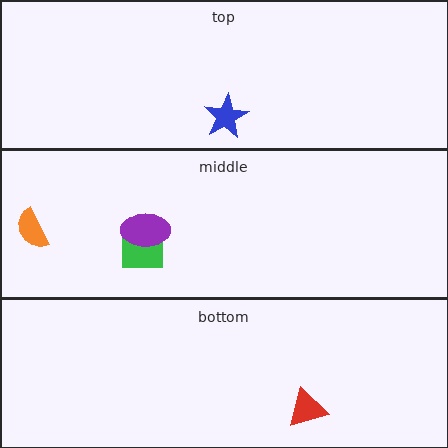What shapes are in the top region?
The blue star.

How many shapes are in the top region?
1.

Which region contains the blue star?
The top region.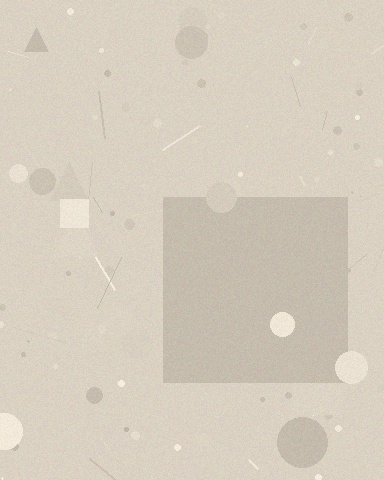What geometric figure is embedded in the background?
A square is embedded in the background.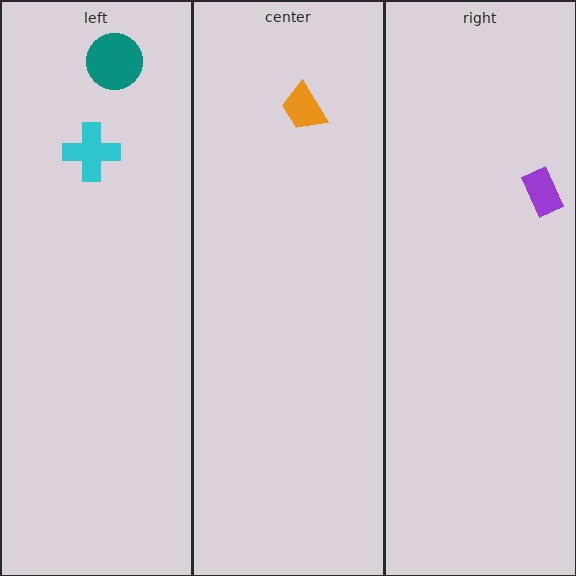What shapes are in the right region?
The purple rectangle.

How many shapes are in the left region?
2.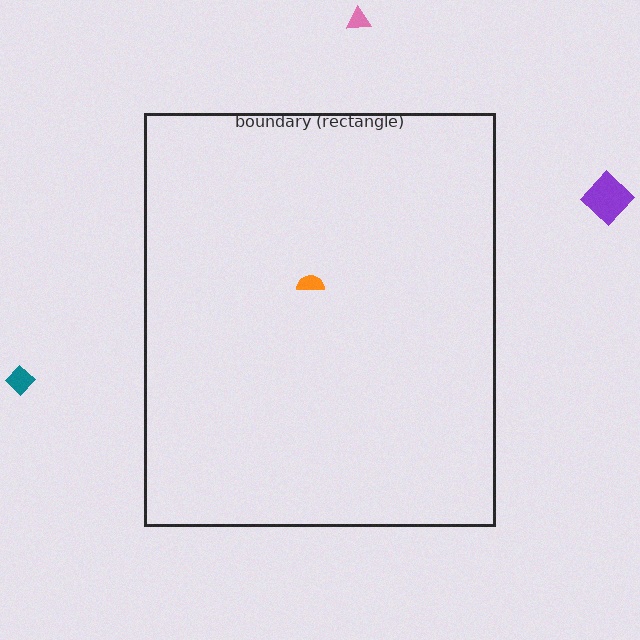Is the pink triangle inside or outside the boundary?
Outside.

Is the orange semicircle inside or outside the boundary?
Inside.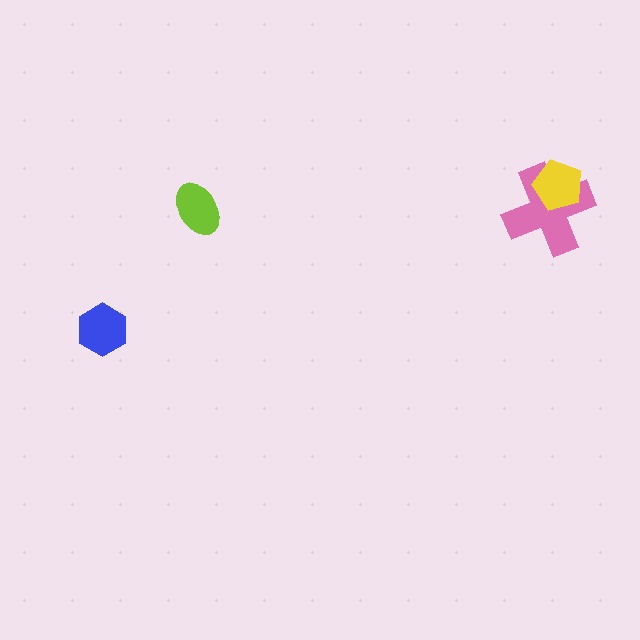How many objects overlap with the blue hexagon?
0 objects overlap with the blue hexagon.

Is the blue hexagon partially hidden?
No, no other shape covers it.